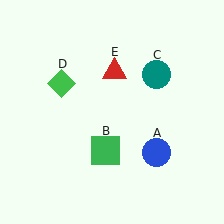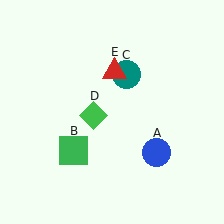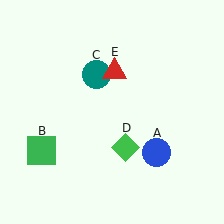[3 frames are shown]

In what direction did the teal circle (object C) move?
The teal circle (object C) moved left.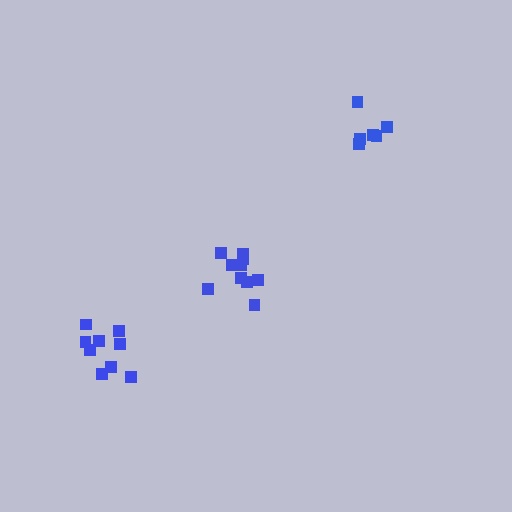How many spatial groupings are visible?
There are 3 spatial groupings.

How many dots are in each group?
Group 1: 10 dots, Group 2: 9 dots, Group 3: 6 dots (25 total).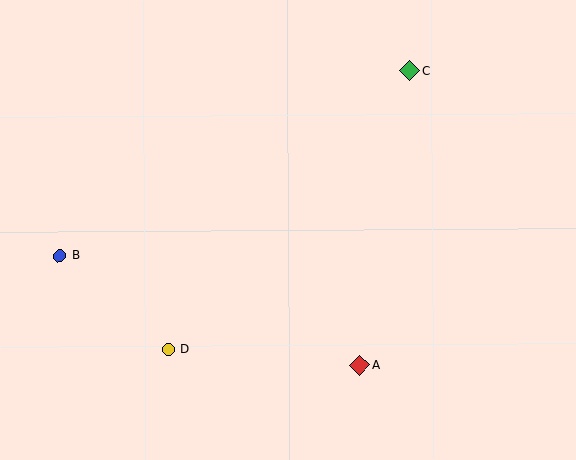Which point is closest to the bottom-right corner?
Point A is closest to the bottom-right corner.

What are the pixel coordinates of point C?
Point C is at (410, 71).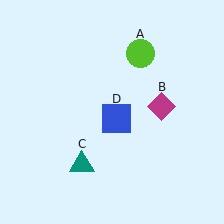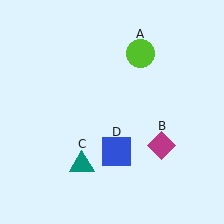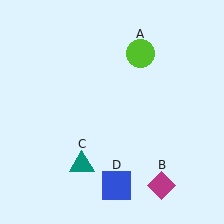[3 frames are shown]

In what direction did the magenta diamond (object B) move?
The magenta diamond (object B) moved down.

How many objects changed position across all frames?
2 objects changed position: magenta diamond (object B), blue square (object D).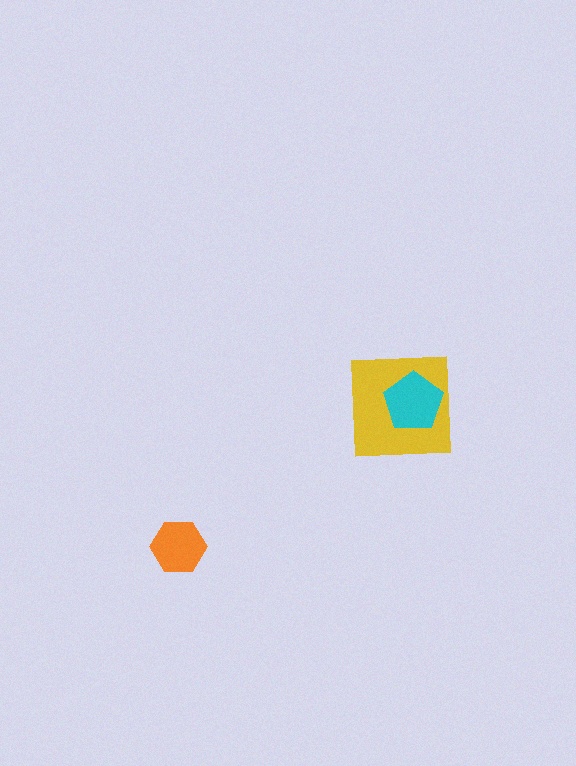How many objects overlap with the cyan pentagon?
1 object overlaps with the cyan pentagon.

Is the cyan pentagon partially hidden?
No, no other shape covers it.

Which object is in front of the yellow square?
The cyan pentagon is in front of the yellow square.